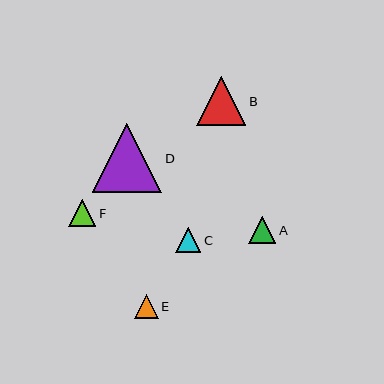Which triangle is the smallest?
Triangle E is the smallest with a size of approximately 24 pixels.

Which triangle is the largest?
Triangle D is the largest with a size of approximately 69 pixels.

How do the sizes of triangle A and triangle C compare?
Triangle A and triangle C are approximately the same size.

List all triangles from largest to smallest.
From largest to smallest: D, B, F, A, C, E.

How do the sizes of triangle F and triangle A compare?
Triangle F and triangle A are approximately the same size.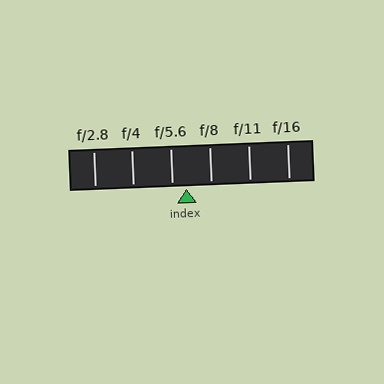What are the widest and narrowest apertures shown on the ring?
The widest aperture shown is f/2.8 and the narrowest is f/16.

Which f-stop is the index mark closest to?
The index mark is closest to f/5.6.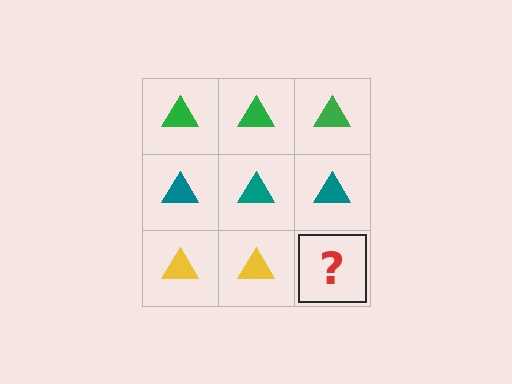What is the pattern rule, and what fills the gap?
The rule is that each row has a consistent color. The gap should be filled with a yellow triangle.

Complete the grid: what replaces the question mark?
The question mark should be replaced with a yellow triangle.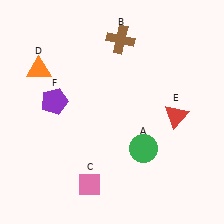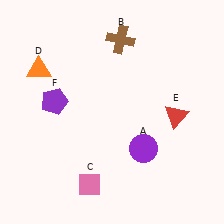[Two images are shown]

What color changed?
The circle (A) changed from green in Image 1 to purple in Image 2.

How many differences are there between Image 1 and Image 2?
There is 1 difference between the two images.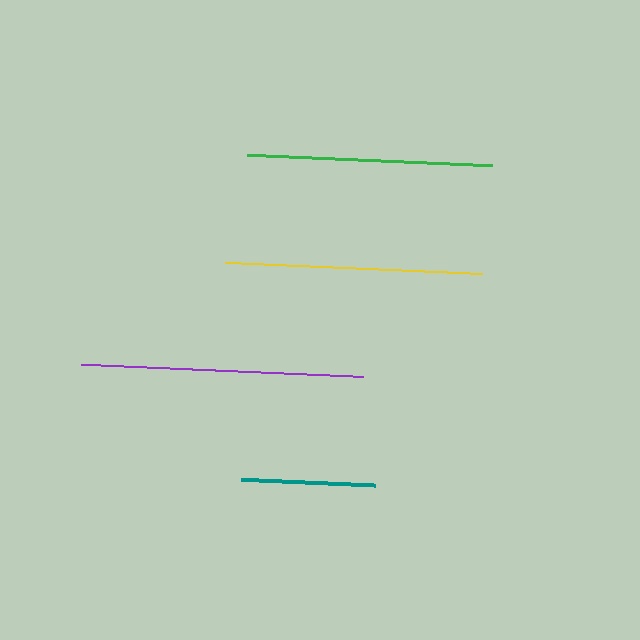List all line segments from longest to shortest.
From longest to shortest: purple, yellow, green, teal.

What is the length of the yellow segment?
The yellow segment is approximately 257 pixels long.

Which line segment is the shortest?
The teal line is the shortest at approximately 134 pixels.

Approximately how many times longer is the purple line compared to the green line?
The purple line is approximately 1.2 times the length of the green line.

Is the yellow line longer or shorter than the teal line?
The yellow line is longer than the teal line.